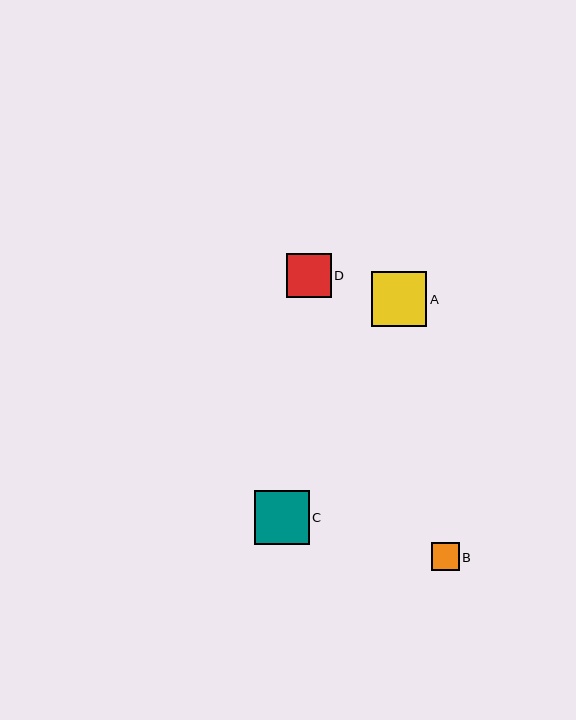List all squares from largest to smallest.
From largest to smallest: A, C, D, B.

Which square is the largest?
Square A is the largest with a size of approximately 55 pixels.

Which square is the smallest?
Square B is the smallest with a size of approximately 28 pixels.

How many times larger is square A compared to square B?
Square A is approximately 2.0 times the size of square B.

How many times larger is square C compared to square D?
Square C is approximately 1.2 times the size of square D.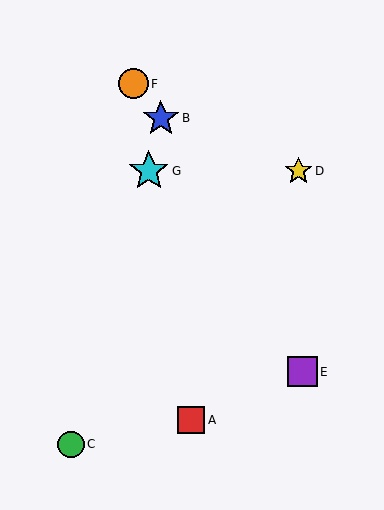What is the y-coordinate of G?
Object G is at y≈171.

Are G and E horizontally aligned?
No, G is at y≈171 and E is at y≈372.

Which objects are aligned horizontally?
Objects D, G are aligned horizontally.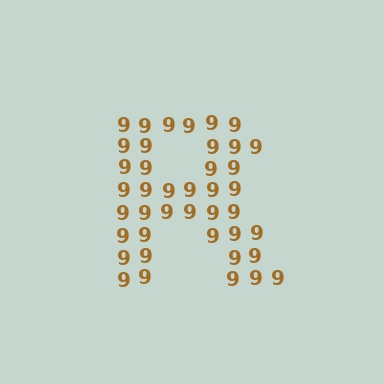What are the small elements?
The small elements are digit 9's.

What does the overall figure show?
The overall figure shows the letter R.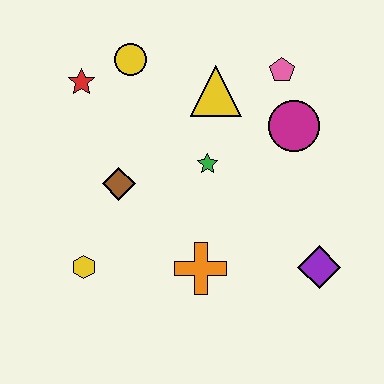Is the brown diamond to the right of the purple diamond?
No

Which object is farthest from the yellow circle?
The purple diamond is farthest from the yellow circle.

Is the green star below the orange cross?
No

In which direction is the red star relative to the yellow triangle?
The red star is to the left of the yellow triangle.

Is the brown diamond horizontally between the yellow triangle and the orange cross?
No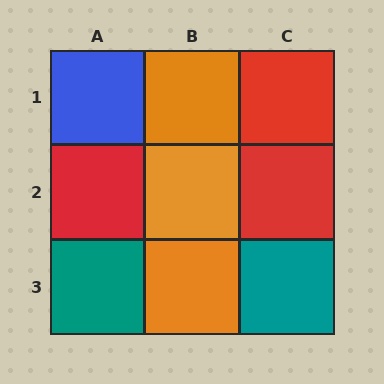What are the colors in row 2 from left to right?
Red, orange, red.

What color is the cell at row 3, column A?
Teal.